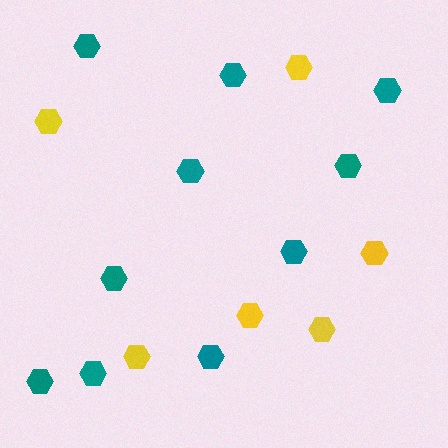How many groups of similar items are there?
There are 2 groups: one group of yellow hexagons (6) and one group of teal hexagons (10).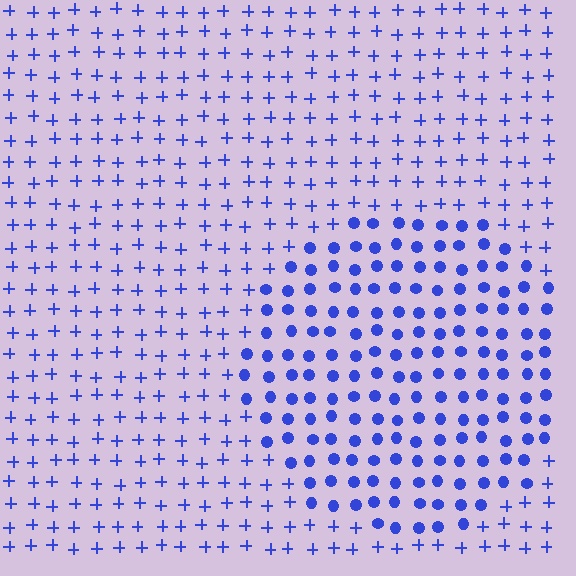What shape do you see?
I see a circle.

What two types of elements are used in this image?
The image uses circles inside the circle region and plus signs outside it.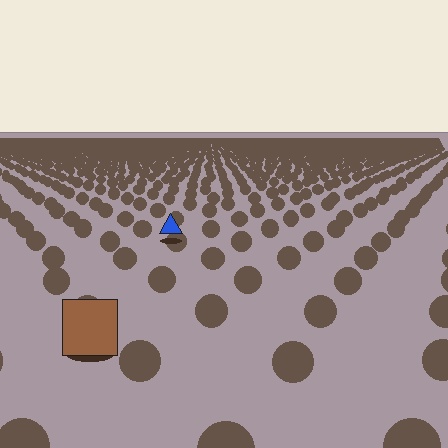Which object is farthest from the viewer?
The blue triangle is farthest from the viewer. It appears smaller and the ground texture around it is denser.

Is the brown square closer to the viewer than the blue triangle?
Yes. The brown square is closer — you can tell from the texture gradient: the ground texture is coarser near it.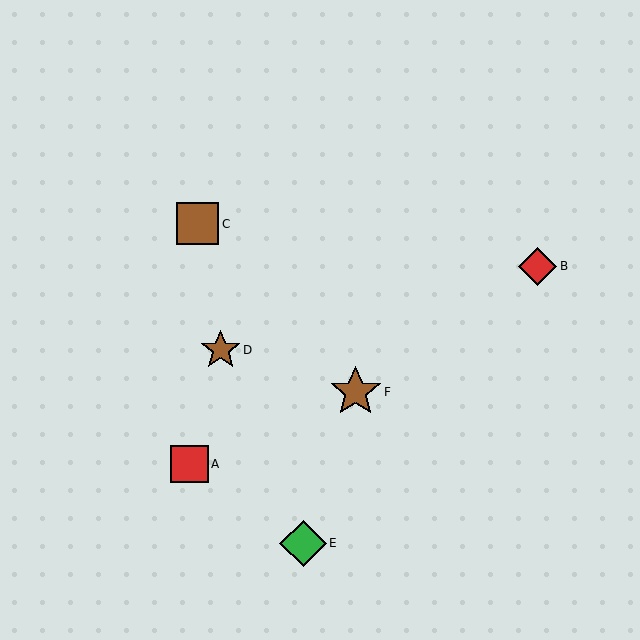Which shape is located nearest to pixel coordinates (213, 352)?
The brown star (labeled D) at (221, 350) is nearest to that location.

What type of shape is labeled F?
Shape F is a brown star.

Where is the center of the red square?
The center of the red square is at (189, 464).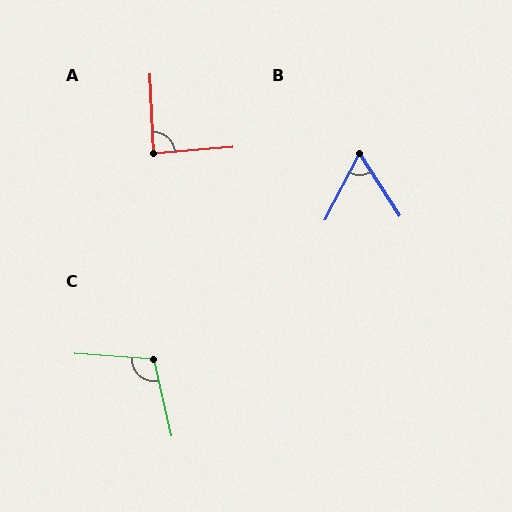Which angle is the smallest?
B, at approximately 60 degrees.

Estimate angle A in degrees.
Approximately 88 degrees.